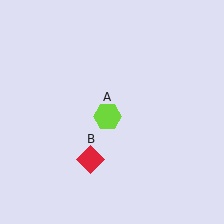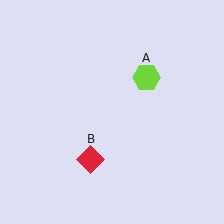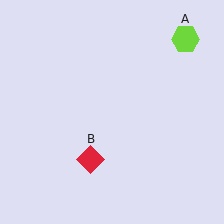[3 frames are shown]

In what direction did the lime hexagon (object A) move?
The lime hexagon (object A) moved up and to the right.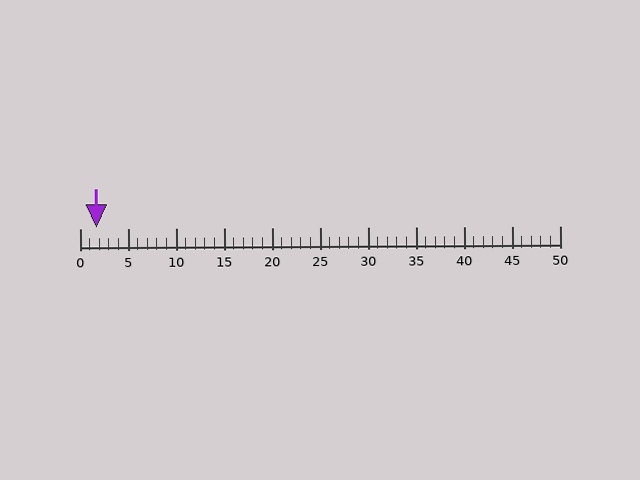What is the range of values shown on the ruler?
The ruler shows values from 0 to 50.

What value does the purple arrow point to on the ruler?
The purple arrow points to approximately 2.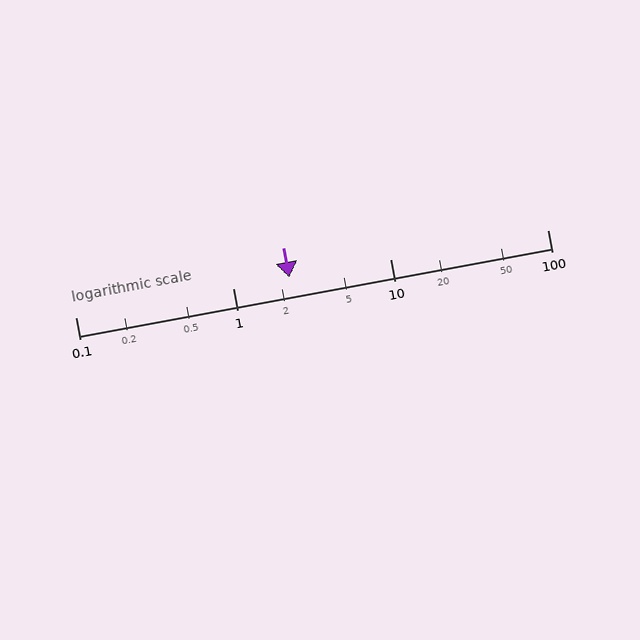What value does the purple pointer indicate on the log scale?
The pointer indicates approximately 2.3.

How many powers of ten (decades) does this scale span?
The scale spans 3 decades, from 0.1 to 100.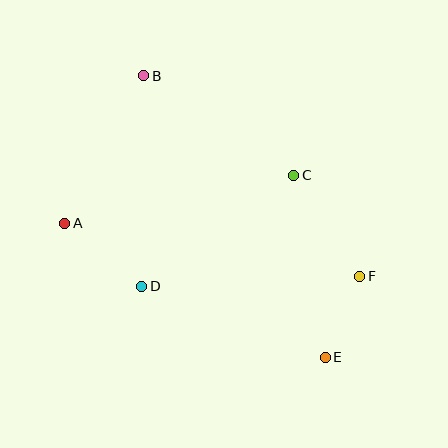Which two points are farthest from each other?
Points B and E are farthest from each other.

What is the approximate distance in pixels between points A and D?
The distance between A and D is approximately 99 pixels.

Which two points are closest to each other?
Points E and F are closest to each other.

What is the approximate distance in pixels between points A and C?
The distance between A and C is approximately 234 pixels.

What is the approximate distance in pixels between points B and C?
The distance between B and C is approximately 180 pixels.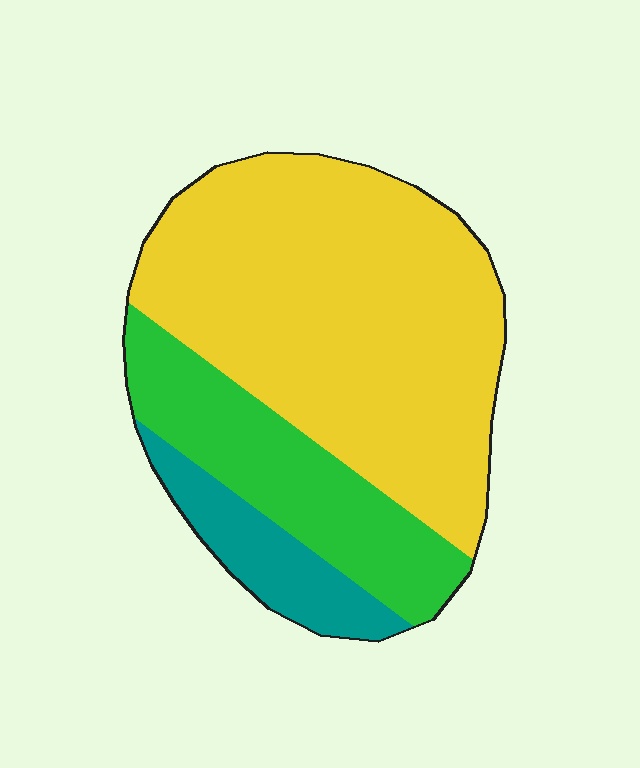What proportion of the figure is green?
Green covers 25% of the figure.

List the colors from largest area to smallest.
From largest to smallest: yellow, green, teal.